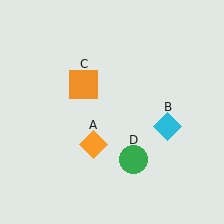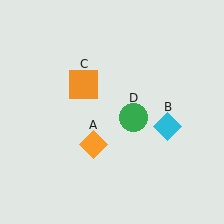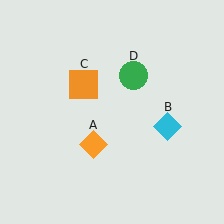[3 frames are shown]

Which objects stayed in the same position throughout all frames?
Orange diamond (object A) and cyan diamond (object B) and orange square (object C) remained stationary.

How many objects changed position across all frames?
1 object changed position: green circle (object D).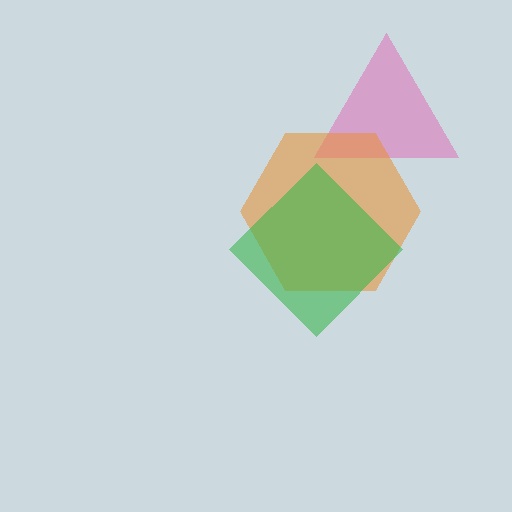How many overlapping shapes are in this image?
There are 3 overlapping shapes in the image.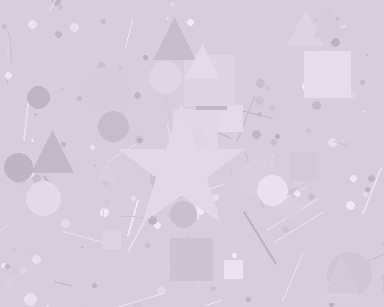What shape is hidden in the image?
A star is hidden in the image.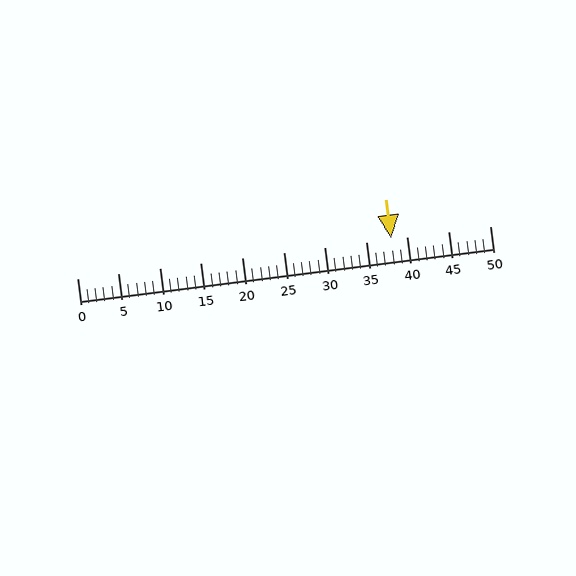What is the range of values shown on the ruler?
The ruler shows values from 0 to 50.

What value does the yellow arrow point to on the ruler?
The yellow arrow points to approximately 38.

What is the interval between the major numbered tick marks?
The major tick marks are spaced 5 units apart.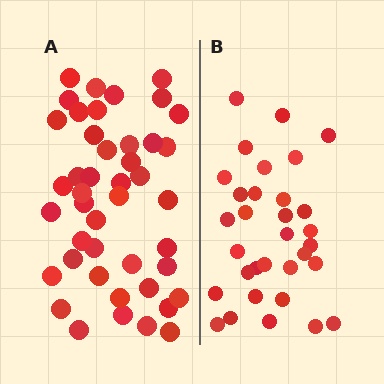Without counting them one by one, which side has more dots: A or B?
Region A (the left region) has more dots.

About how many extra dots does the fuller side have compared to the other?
Region A has roughly 12 or so more dots than region B.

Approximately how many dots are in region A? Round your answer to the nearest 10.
About 40 dots. (The exact count is 44, which rounds to 40.)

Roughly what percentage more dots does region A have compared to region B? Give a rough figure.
About 40% more.